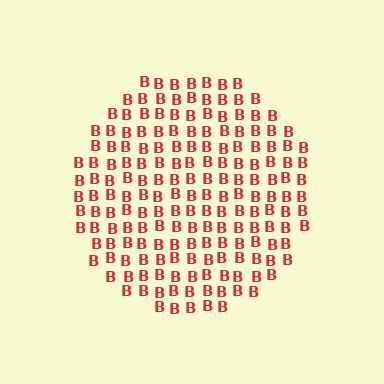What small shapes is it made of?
It is made of small letter B's.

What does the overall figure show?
The overall figure shows a circle.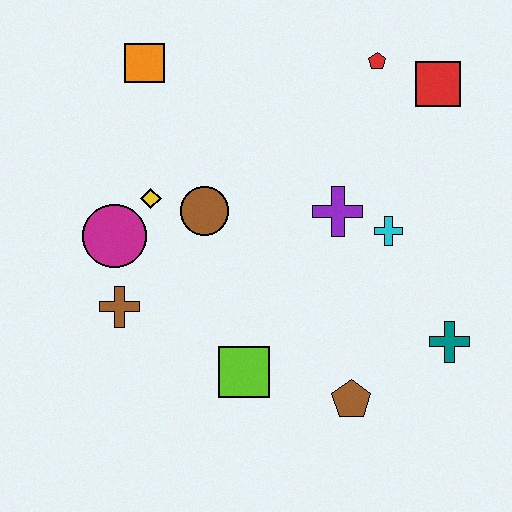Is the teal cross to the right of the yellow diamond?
Yes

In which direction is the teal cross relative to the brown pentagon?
The teal cross is to the right of the brown pentagon.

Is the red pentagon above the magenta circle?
Yes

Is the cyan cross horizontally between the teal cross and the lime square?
Yes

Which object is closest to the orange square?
The yellow diamond is closest to the orange square.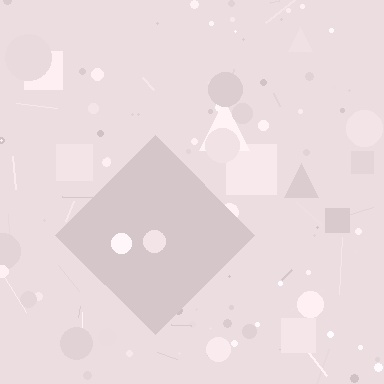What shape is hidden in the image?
A diamond is hidden in the image.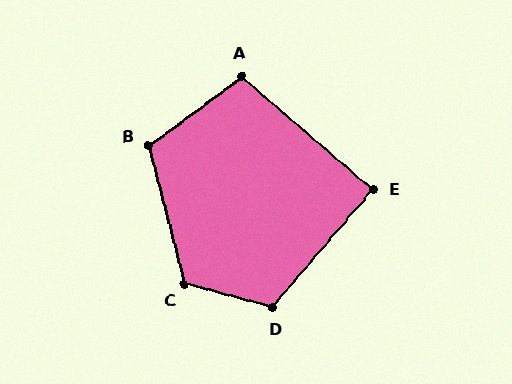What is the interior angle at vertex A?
Approximately 102 degrees (obtuse).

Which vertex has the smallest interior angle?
E, at approximately 90 degrees.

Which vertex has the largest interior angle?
C, at approximately 120 degrees.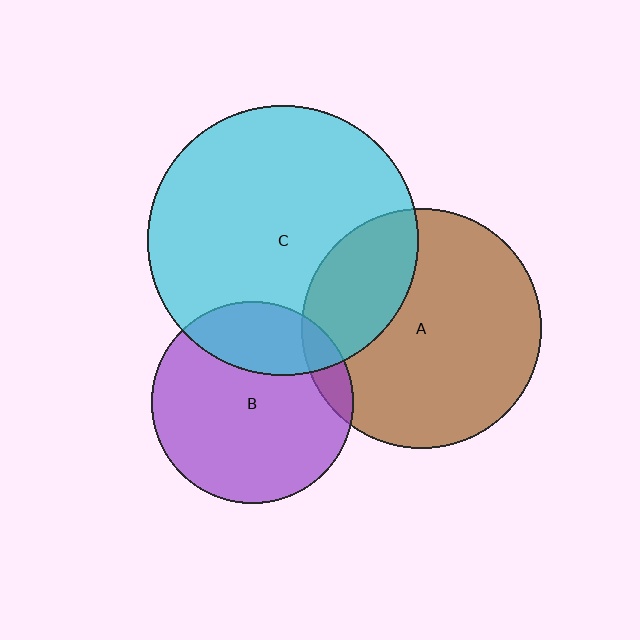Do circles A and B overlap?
Yes.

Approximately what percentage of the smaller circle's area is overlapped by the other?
Approximately 10%.